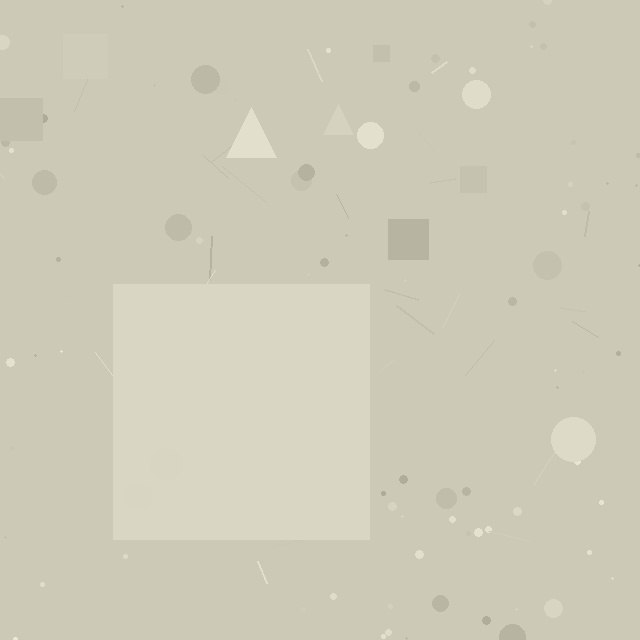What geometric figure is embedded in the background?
A square is embedded in the background.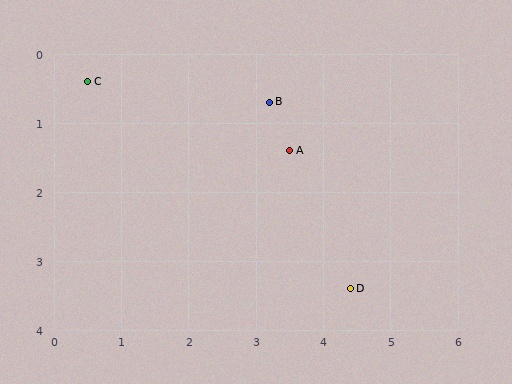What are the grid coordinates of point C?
Point C is at approximately (0.5, 0.4).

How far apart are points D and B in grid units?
Points D and B are about 3.0 grid units apart.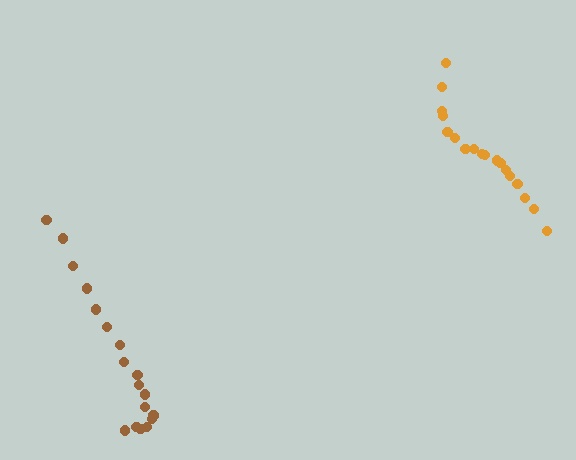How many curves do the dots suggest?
There are 2 distinct paths.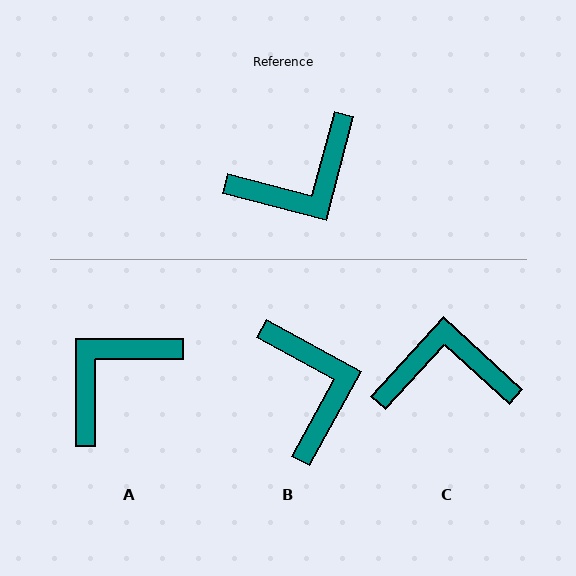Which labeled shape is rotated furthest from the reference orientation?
A, about 165 degrees away.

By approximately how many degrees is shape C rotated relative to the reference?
Approximately 152 degrees counter-clockwise.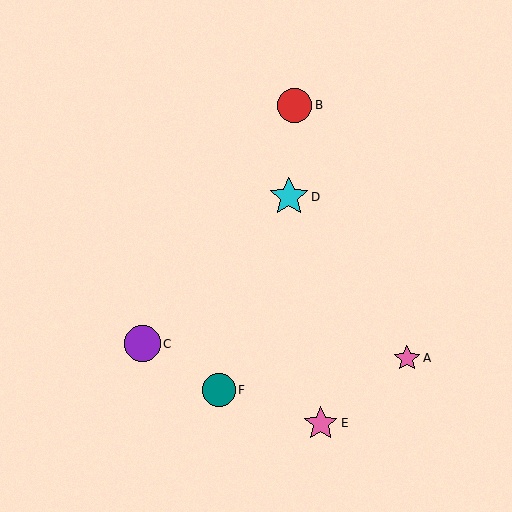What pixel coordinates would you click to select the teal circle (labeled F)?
Click at (219, 390) to select the teal circle F.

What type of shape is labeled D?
Shape D is a cyan star.